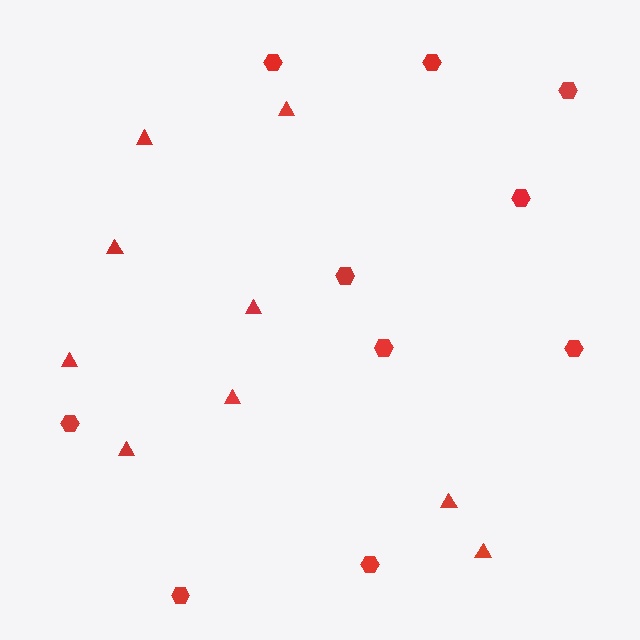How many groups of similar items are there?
There are 2 groups: one group of hexagons (10) and one group of triangles (9).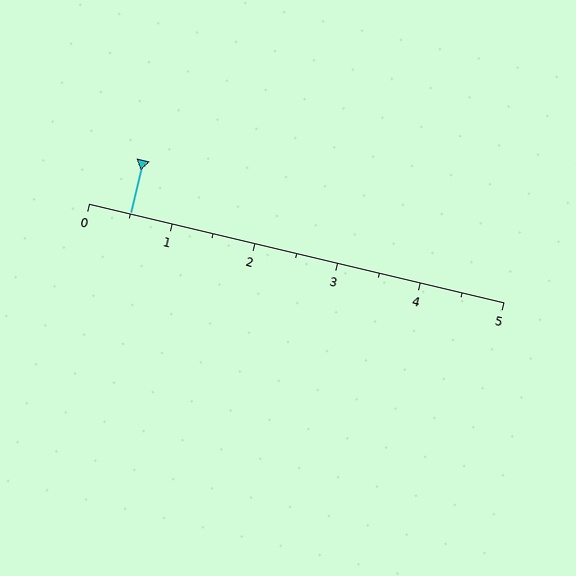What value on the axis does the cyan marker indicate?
The marker indicates approximately 0.5.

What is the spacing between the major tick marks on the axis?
The major ticks are spaced 1 apart.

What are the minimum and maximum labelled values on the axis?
The axis runs from 0 to 5.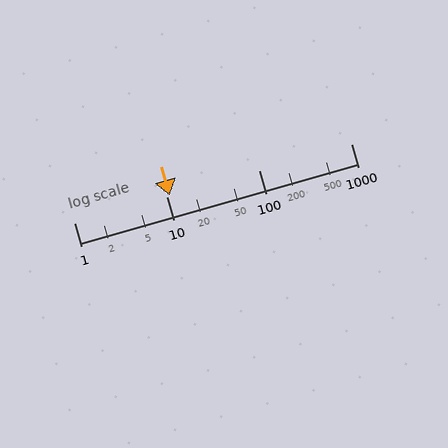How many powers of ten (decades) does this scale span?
The scale spans 3 decades, from 1 to 1000.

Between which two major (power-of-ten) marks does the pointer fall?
The pointer is between 10 and 100.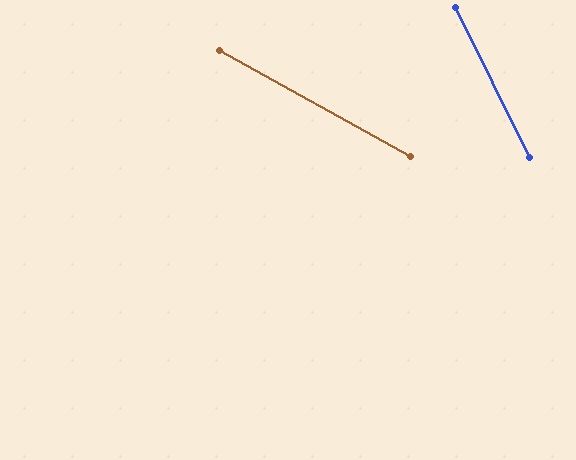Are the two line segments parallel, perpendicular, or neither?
Neither parallel nor perpendicular — they differ by about 35°.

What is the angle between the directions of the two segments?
Approximately 35 degrees.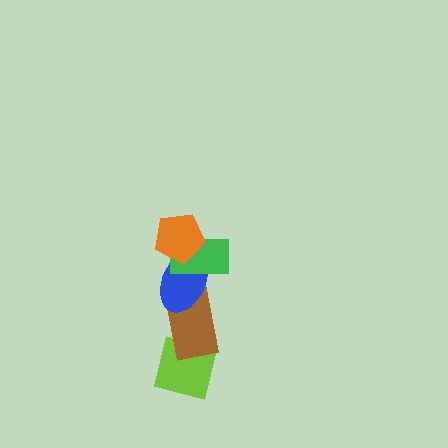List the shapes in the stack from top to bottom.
From top to bottom: the orange pentagon, the green rectangle, the blue ellipse, the brown rectangle, the lime square.